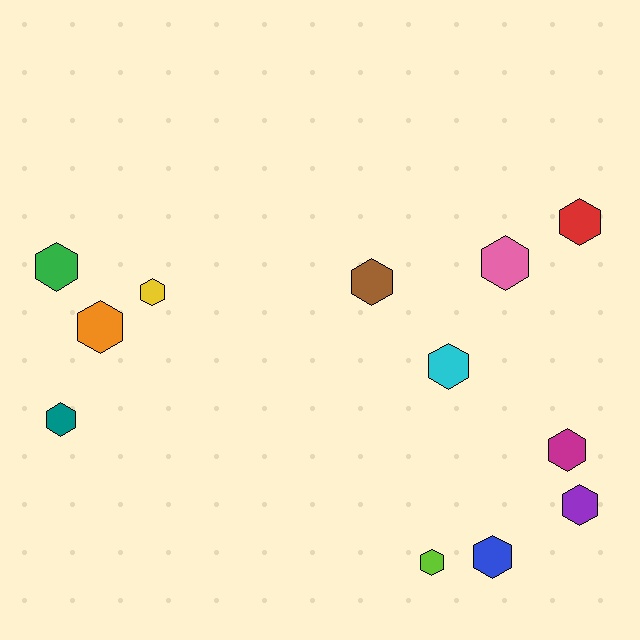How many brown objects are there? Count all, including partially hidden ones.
There is 1 brown object.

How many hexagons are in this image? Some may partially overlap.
There are 12 hexagons.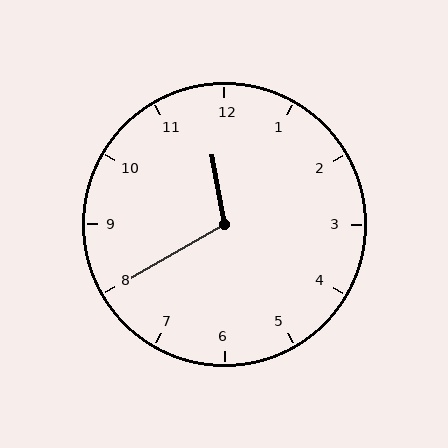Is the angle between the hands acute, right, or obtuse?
It is obtuse.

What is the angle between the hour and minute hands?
Approximately 110 degrees.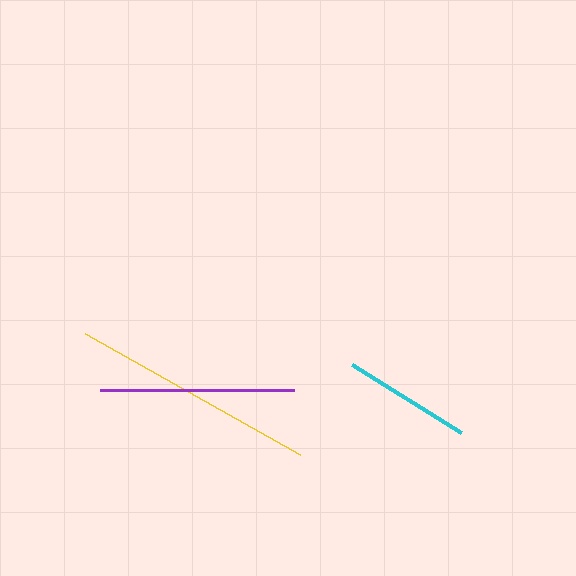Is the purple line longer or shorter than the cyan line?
The purple line is longer than the cyan line.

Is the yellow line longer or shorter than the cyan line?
The yellow line is longer than the cyan line.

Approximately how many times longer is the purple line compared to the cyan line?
The purple line is approximately 1.5 times the length of the cyan line.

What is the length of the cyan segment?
The cyan segment is approximately 128 pixels long.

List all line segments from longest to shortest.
From longest to shortest: yellow, purple, cyan.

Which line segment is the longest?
The yellow line is the longest at approximately 247 pixels.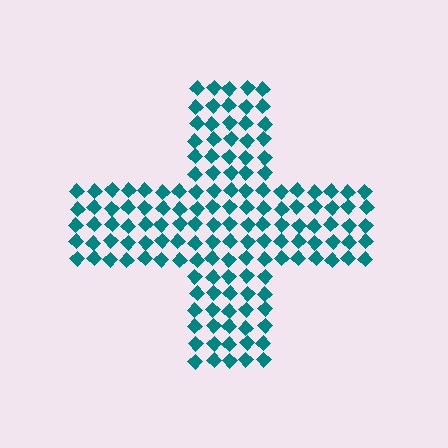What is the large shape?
The large shape is a cross.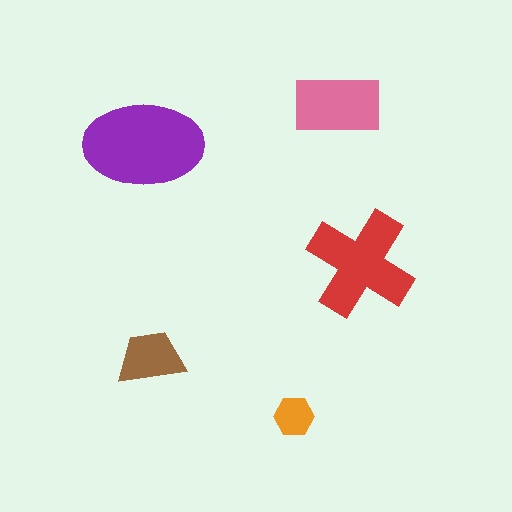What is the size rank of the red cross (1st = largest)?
2nd.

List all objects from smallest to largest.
The orange hexagon, the brown trapezoid, the pink rectangle, the red cross, the purple ellipse.